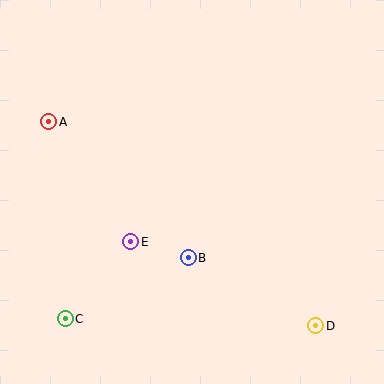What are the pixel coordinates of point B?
Point B is at (188, 258).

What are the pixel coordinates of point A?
Point A is at (49, 122).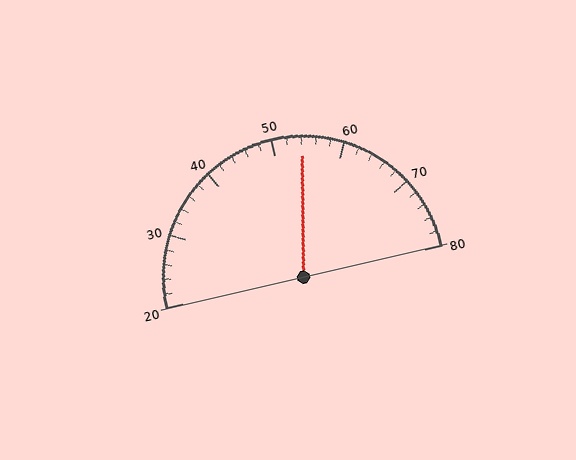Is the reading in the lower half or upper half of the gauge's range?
The reading is in the upper half of the range (20 to 80).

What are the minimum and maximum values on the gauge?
The gauge ranges from 20 to 80.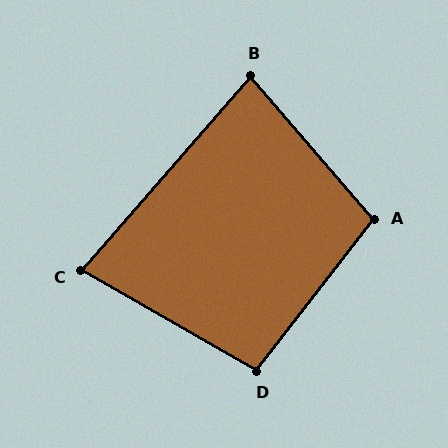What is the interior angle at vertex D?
Approximately 98 degrees (obtuse).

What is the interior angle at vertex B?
Approximately 82 degrees (acute).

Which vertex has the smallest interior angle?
C, at approximately 79 degrees.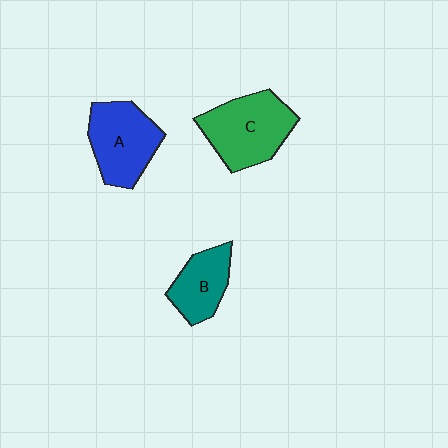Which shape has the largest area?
Shape C (green).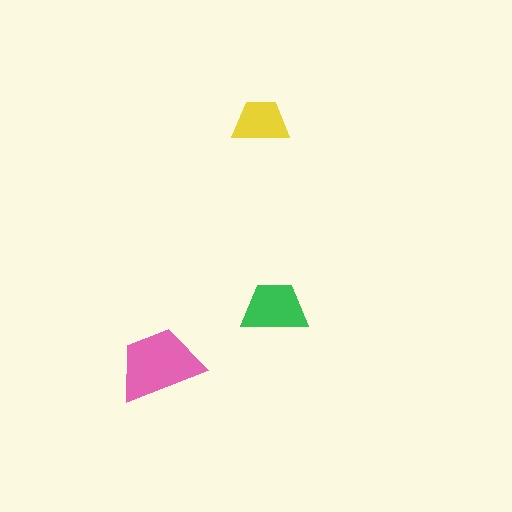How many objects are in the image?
There are 3 objects in the image.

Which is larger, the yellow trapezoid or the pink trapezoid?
The pink one.